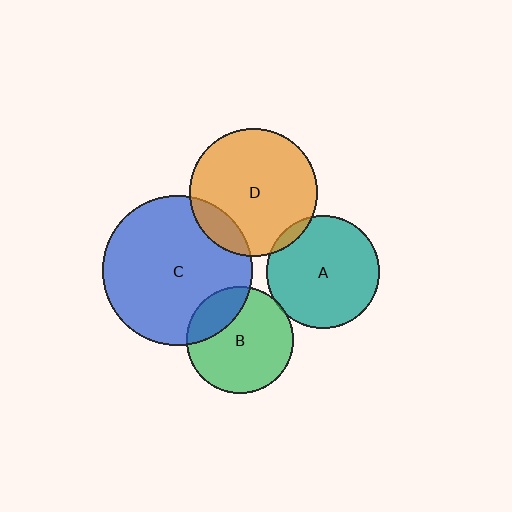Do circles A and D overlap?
Yes.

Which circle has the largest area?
Circle C (blue).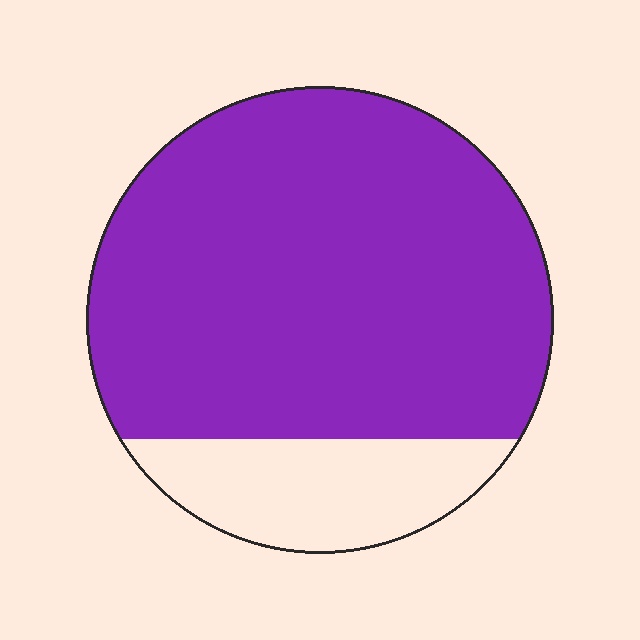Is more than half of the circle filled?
Yes.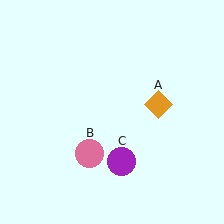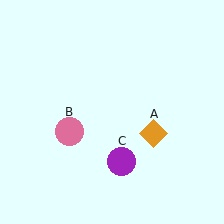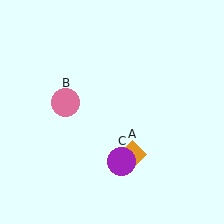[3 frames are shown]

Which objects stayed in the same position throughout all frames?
Purple circle (object C) remained stationary.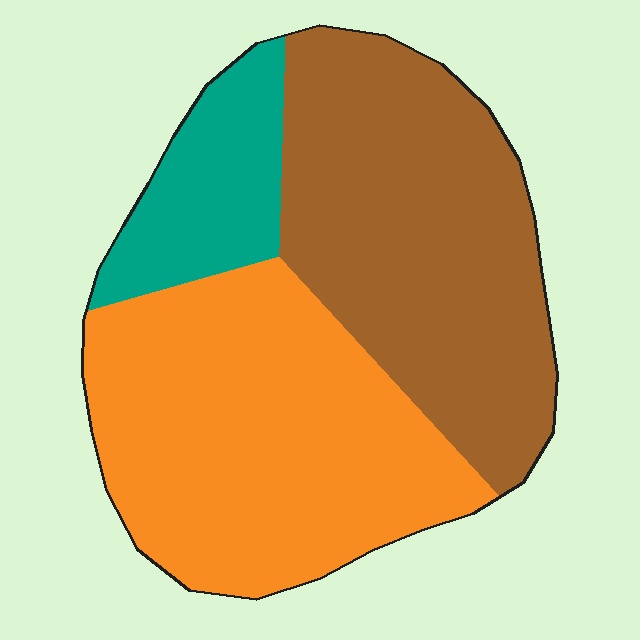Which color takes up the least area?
Teal, at roughly 15%.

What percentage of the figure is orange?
Orange covers around 45% of the figure.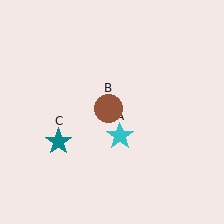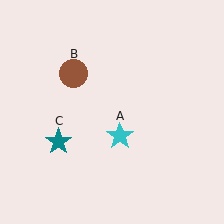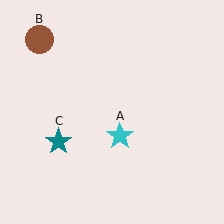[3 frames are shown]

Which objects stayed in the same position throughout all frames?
Cyan star (object A) and teal star (object C) remained stationary.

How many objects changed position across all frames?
1 object changed position: brown circle (object B).